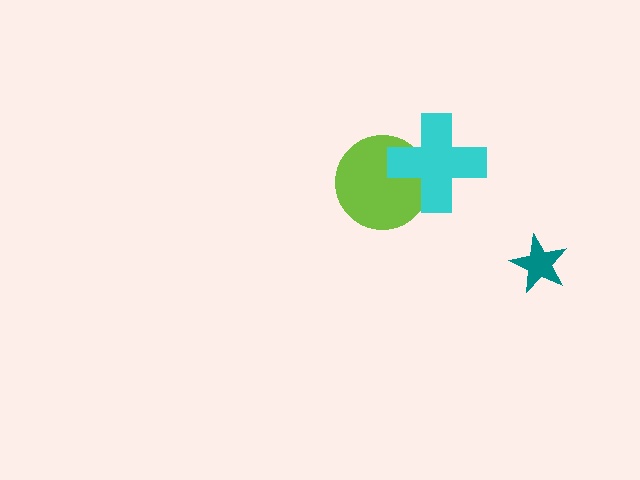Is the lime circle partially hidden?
Yes, it is partially covered by another shape.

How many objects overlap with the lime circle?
1 object overlaps with the lime circle.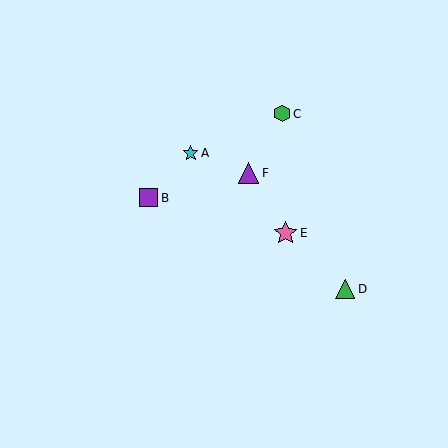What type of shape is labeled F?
Shape F is a purple triangle.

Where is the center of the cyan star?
The center of the cyan star is at (191, 153).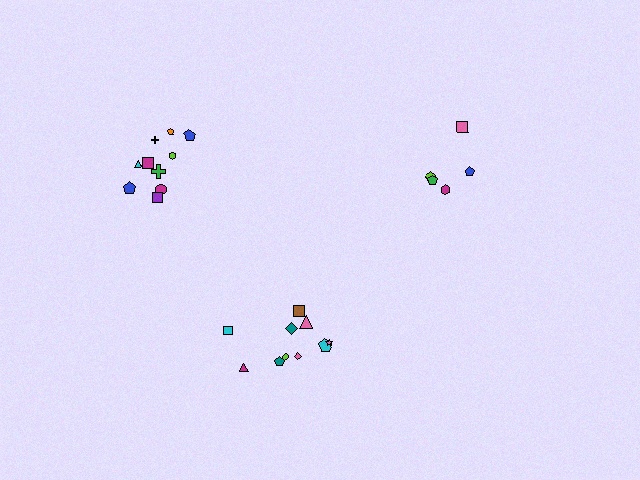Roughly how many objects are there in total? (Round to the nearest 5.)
Roughly 25 objects in total.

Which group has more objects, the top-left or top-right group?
The top-left group.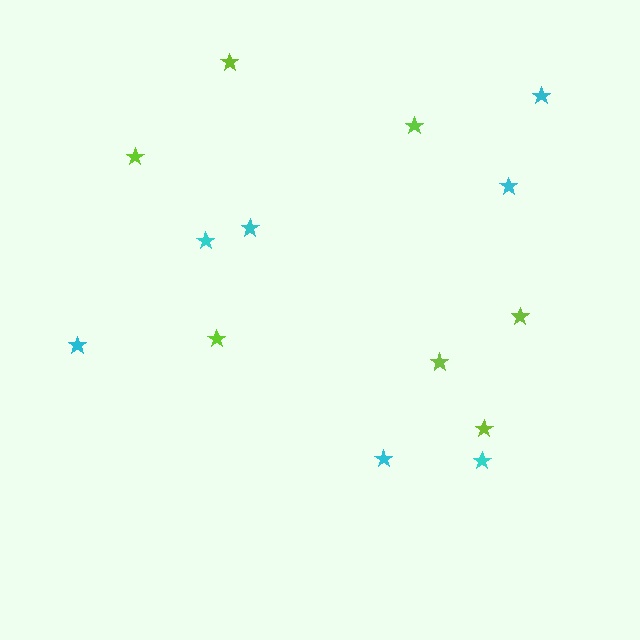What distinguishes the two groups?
There are 2 groups: one group of lime stars (7) and one group of cyan stars (7).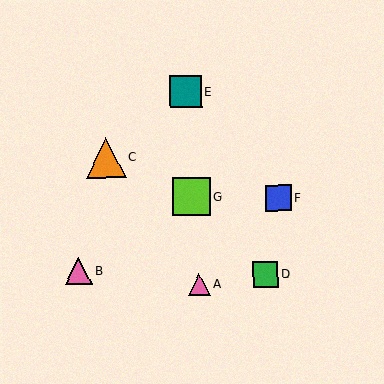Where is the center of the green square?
The center of the green square is at (265, 274).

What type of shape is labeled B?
Shape B is a pink triangle.